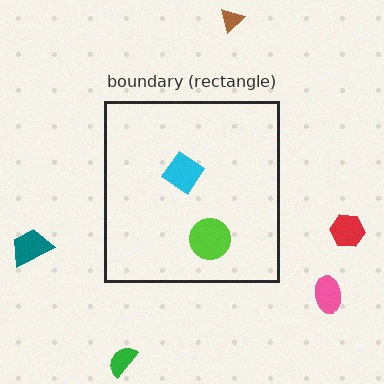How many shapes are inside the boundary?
2 inside, 5 outside.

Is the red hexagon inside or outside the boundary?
Outside.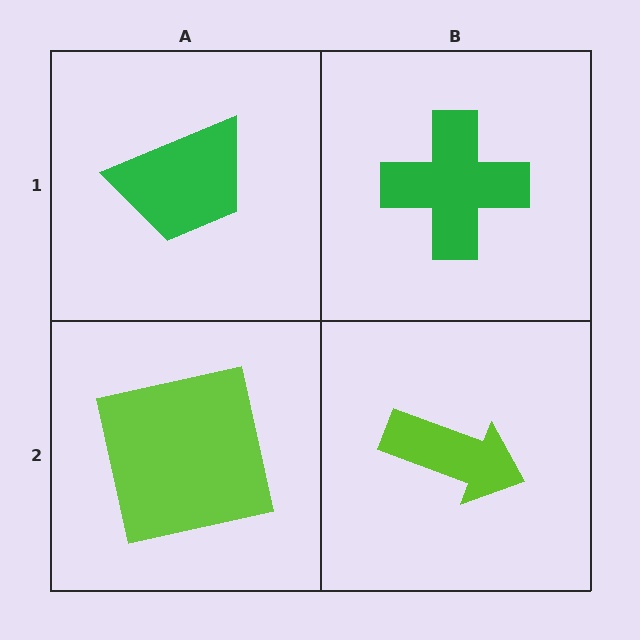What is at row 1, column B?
A green cross.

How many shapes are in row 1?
2 shapes.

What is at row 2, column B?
A lime arrow.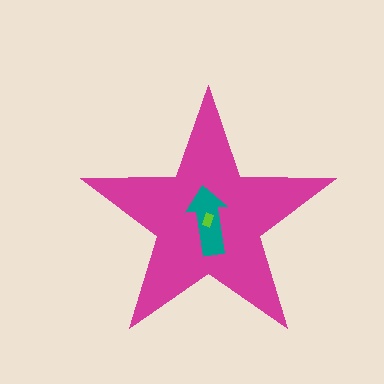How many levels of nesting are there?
3.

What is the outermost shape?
The magenta star.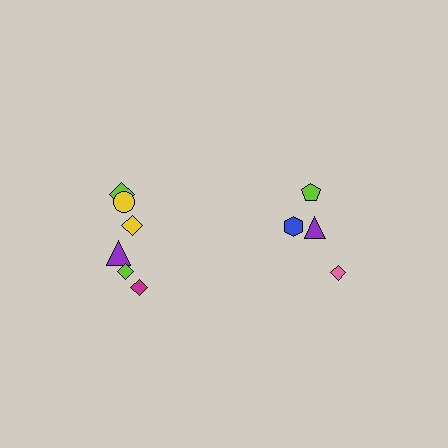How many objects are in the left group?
There are 6 objects.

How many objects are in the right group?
There are 4 objects.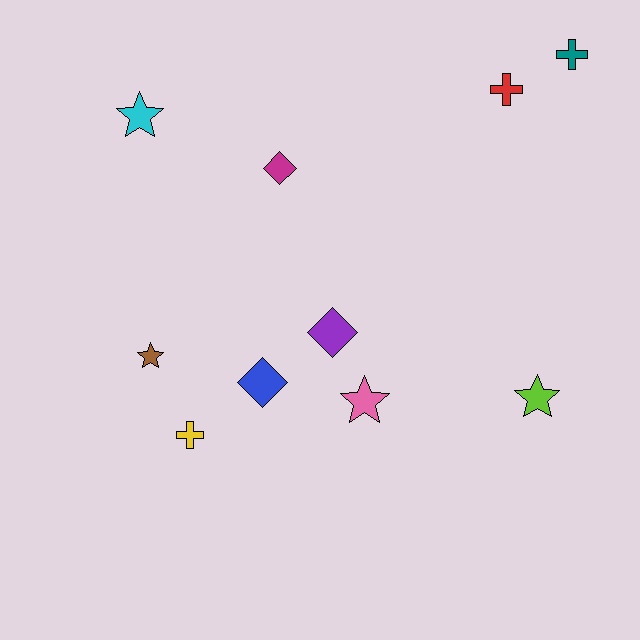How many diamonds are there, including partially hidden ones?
There are 3 diamonds.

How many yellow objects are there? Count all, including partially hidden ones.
There is 1 yellow object.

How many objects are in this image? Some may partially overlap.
There are 10 objects.